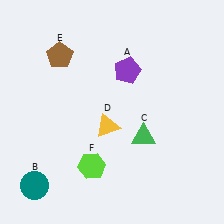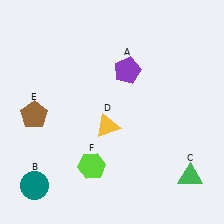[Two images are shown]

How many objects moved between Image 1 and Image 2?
2 objects moved between the two images.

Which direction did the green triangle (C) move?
The green triangle (C) moved right.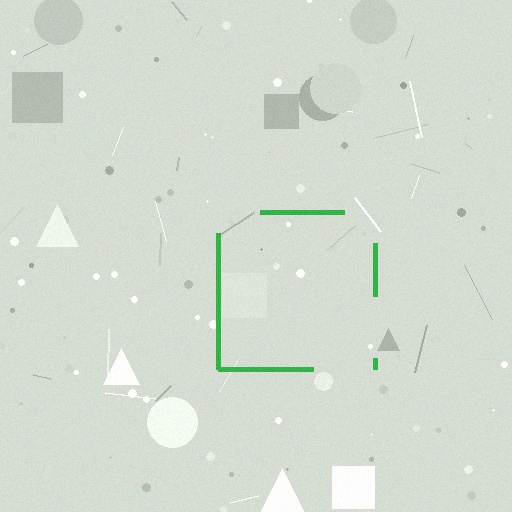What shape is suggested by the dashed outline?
The dashed outline suggests a square.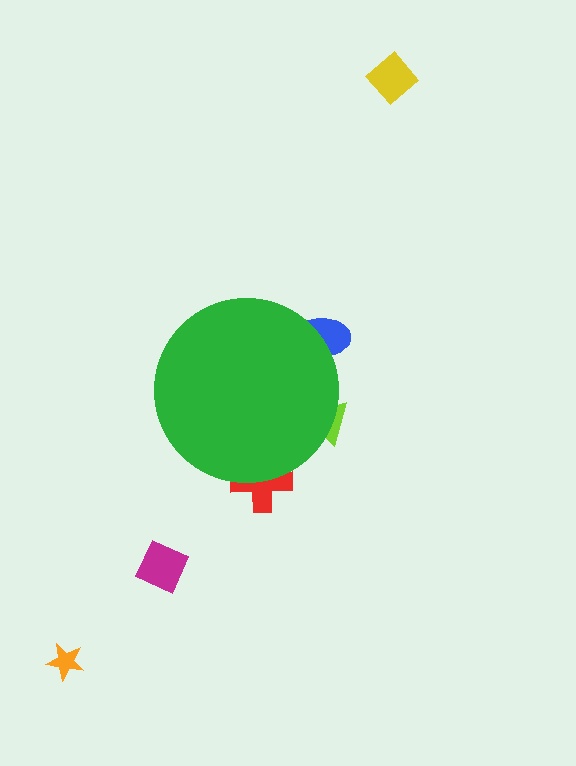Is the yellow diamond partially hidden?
No, the yellow diamond is fully visible.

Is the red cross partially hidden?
Yes, the red cross is partially hidden behind the green circle.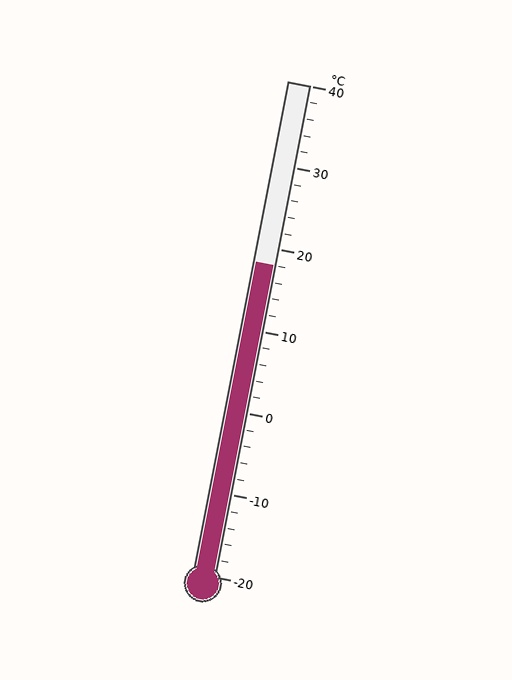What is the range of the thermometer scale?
The thermometer scale ranges from -20°C to 40°C.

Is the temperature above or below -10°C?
The temperature is above -10°C.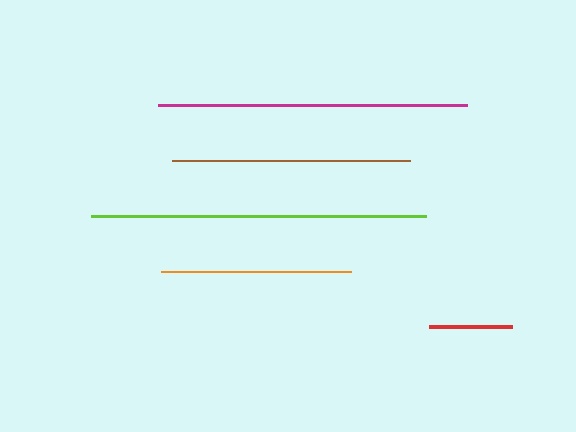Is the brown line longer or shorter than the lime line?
The lime line is longer than the brown line.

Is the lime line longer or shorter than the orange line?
The lime line is longer than the orange line.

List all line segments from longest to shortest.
From longest to shortest: lime, magenta, brown, orange, red.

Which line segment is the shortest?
The red line is the shortest at approximately 83 pixels.